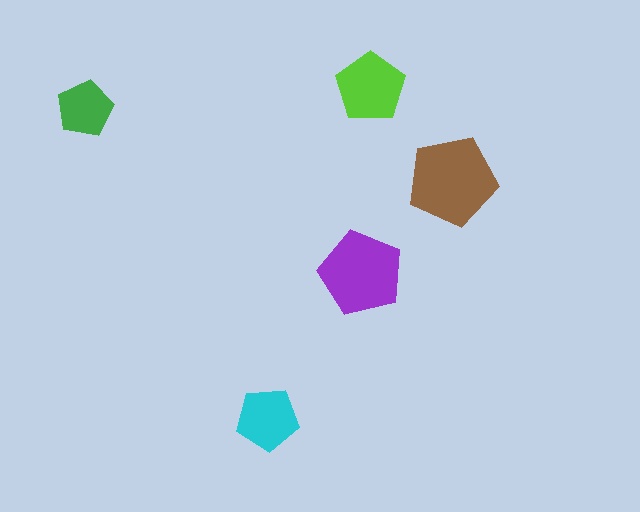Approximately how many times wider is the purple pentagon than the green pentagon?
About 1.5 times wider.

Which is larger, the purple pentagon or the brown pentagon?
The brown one.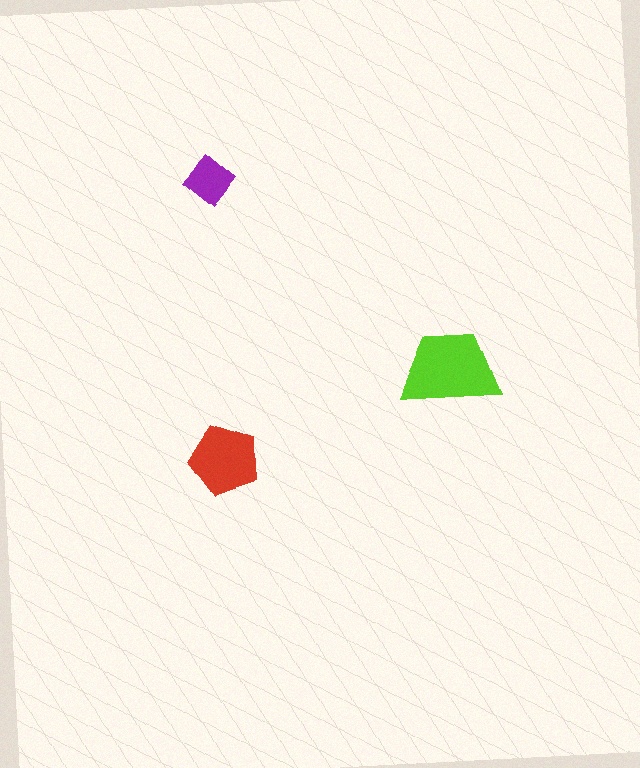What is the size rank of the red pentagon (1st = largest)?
2nd.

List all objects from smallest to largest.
The purple diamond, the red pentagon, the lime trapezoid.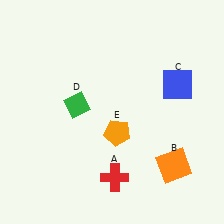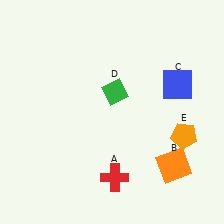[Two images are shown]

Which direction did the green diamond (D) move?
The green diamond (D) moved right.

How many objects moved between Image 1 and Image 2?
2 objects moved between the two images.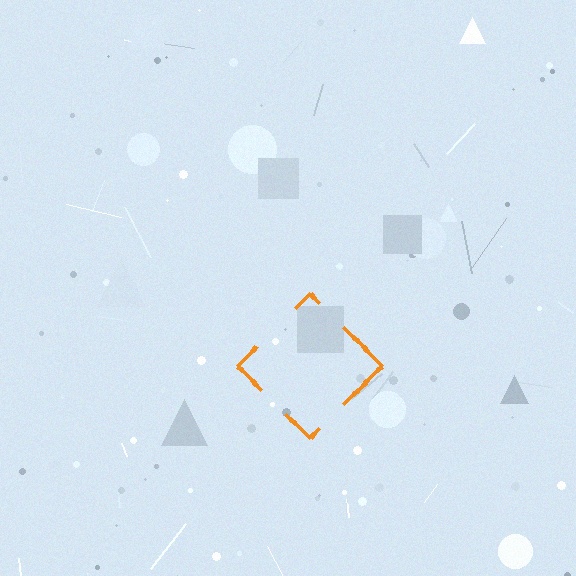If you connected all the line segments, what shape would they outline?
They would outline a diamond.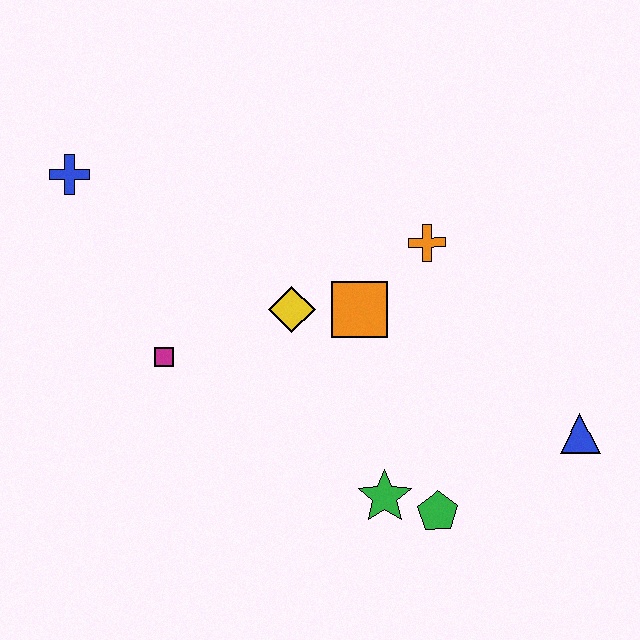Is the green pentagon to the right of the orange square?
Yes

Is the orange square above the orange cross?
No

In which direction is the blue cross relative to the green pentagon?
The blue cross is to the left of the green pentagon.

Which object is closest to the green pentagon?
The green star is closest to the green pentagon.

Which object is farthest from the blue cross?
The blue triangle is farthest from the blue cross.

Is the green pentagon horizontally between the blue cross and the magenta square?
No